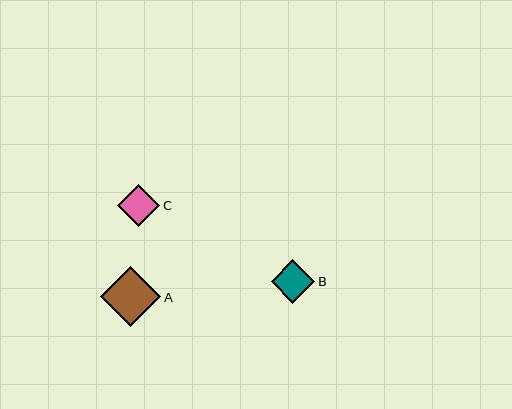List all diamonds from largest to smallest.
From largest to smallest: A, B, C.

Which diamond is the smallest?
Diamond C is the smallest with a size of approximately 42 pixels.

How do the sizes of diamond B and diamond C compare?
Diamond B and diamond C are approximately the same size.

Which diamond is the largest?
Diamond A is the largest with a size of approximately 60 pixels.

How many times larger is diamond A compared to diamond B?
Diamond A is approximately 1.4 times the size of diamond B.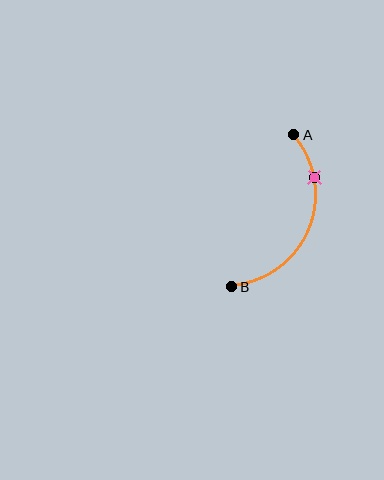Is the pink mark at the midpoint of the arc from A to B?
No. The pink mark lies on the arc but is closer to endpoint A. The arc midpoint would be at the point on the curve equidistant along the arc from both A and B.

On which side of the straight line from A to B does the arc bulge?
The arc bulges to the right of the straight line connecting A and B.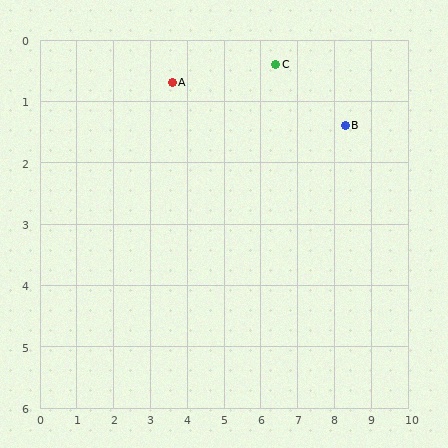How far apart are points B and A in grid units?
Points B and A are about 4.8 grid units apart.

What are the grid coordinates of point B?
Point B is at approximately (8.3, 1.4).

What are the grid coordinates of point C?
Point C is at approximately (6.4, 0.4).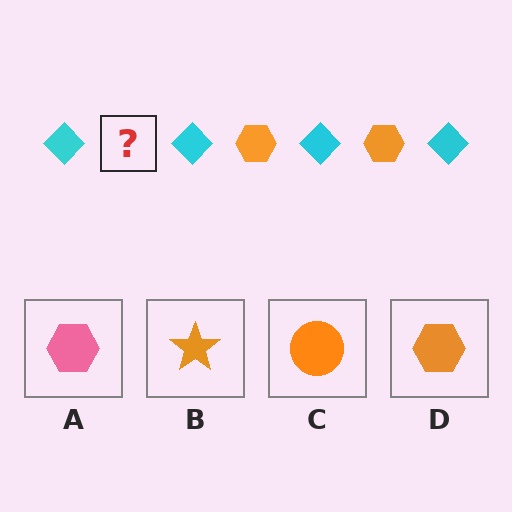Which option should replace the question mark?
Option D.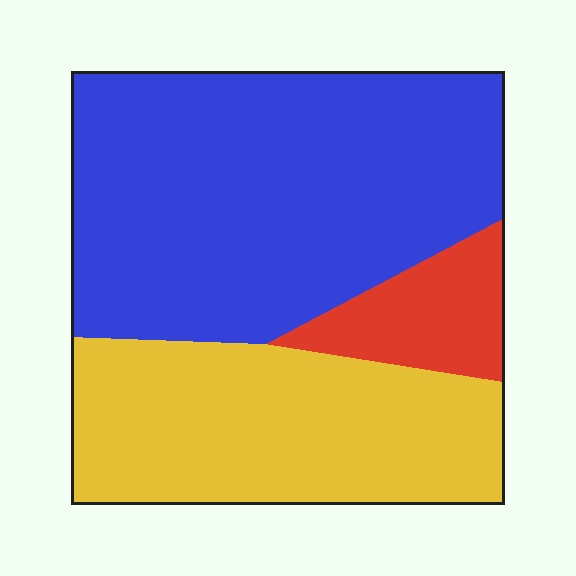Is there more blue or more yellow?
Blue.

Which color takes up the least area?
Red, at roughly 10%.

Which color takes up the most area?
Blue, at roughly 55%.